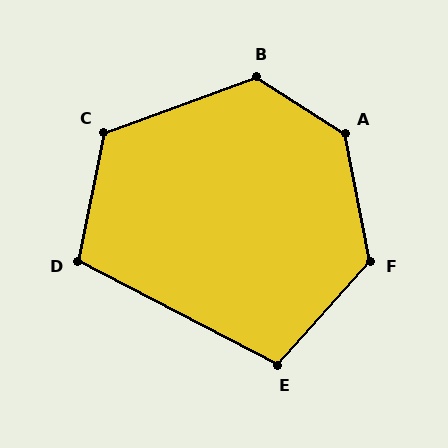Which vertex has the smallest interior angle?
E, at approximately 104 degrees.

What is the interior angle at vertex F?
Approximately 127 degrees (obtuse).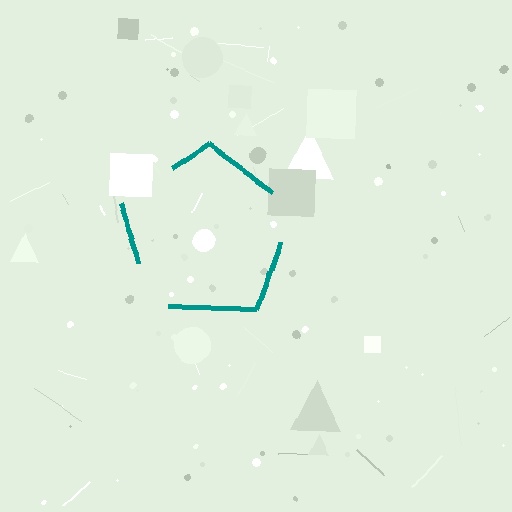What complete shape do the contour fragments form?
The contour fragments form a pentagon.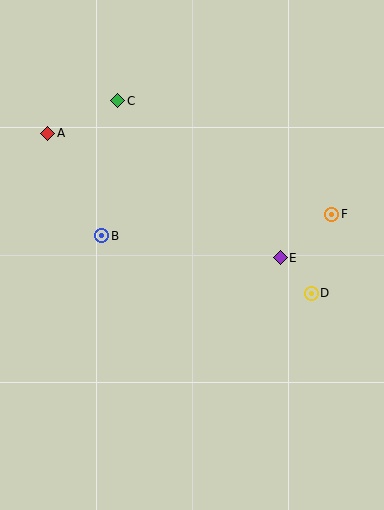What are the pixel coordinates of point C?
Point C is at (118, 101).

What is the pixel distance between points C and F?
The distance between C and F is 242 pixels.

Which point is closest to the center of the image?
Point E at (280, 258) is closest to the center.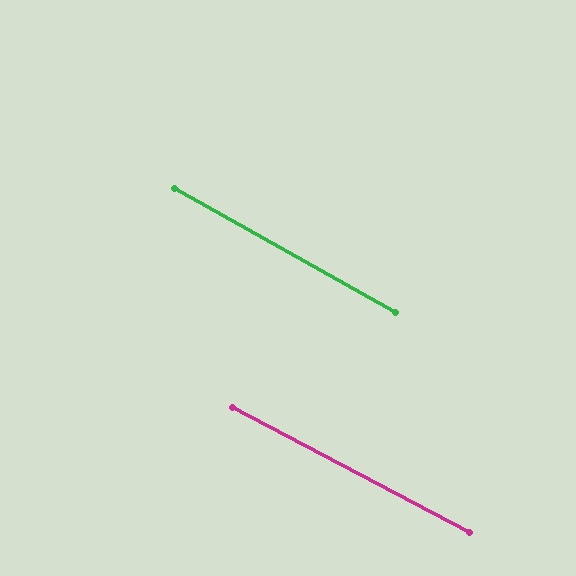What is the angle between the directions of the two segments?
Approximately 1 degree.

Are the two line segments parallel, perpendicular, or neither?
Parallel — their directions differ by only 1.4°.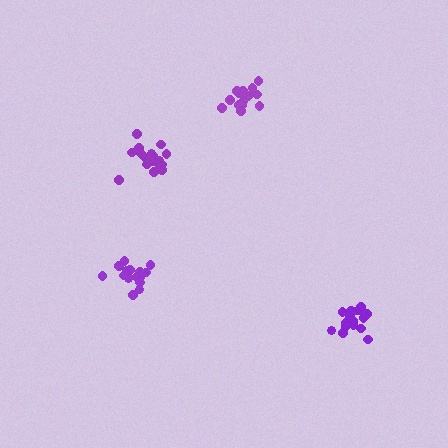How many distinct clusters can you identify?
There are 4 distinct clusters.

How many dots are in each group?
Group 1: 17 dots, Group 2: 15 dots, Group 3: 20 dots, Group 4: 16 dots (68 total).